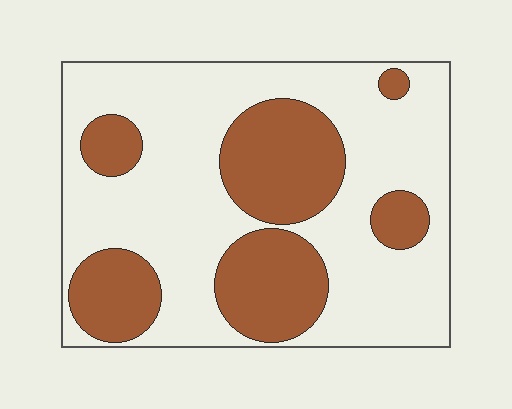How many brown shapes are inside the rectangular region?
6.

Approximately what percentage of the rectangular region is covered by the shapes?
Approximately 35%.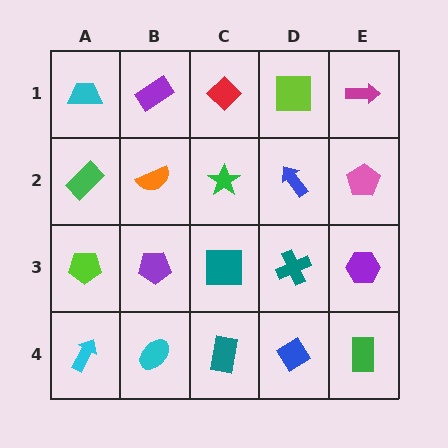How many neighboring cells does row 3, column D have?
4.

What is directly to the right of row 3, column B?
A teal square.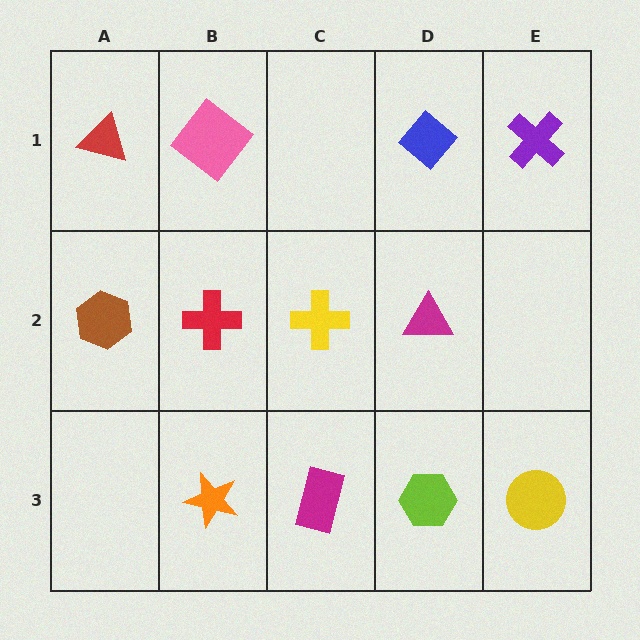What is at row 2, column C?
A yellow cross.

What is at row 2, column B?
A red cross.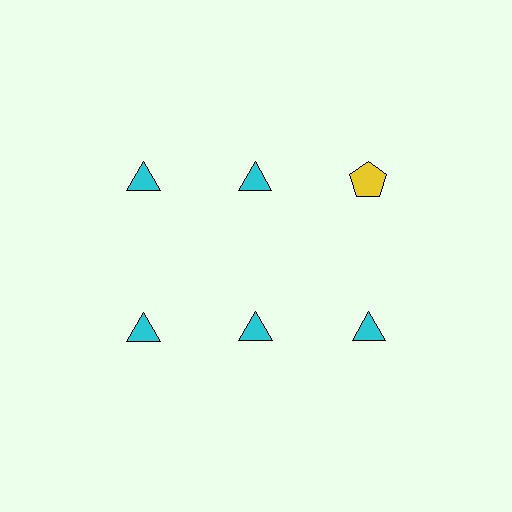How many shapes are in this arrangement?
There are 6 shapes arranged in a grid pattern.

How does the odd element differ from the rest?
It differs in both color (yellow instead of cyan) and shape (pentagon instead of triangle).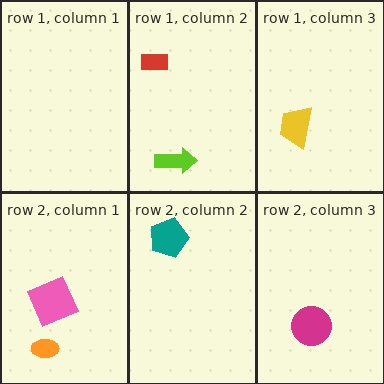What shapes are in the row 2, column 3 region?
The magenta circle.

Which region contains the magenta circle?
The row 2, column 3 region.